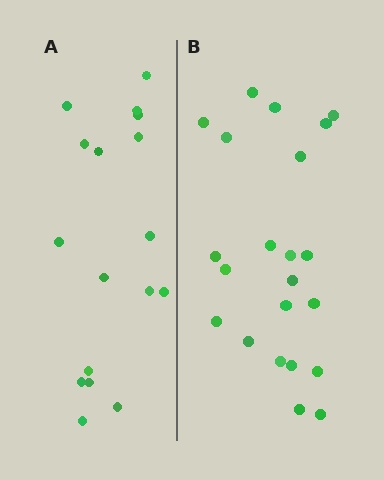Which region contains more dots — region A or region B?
Region B (the right region) has more dots.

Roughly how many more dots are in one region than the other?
Region B has about 5 more dots than region A.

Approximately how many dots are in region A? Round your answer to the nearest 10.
About 20 dots. (The exact count is 17, which rounds to 20.)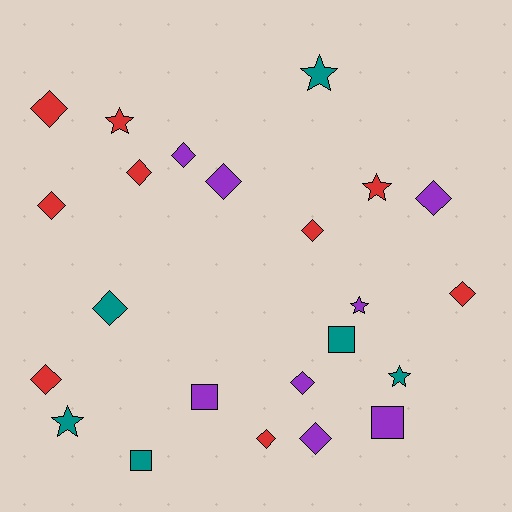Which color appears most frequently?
Red, with 9 objects.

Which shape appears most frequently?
Diamond, with 13 objects.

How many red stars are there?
There are 2 red stars.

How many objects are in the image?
There are 23 objects.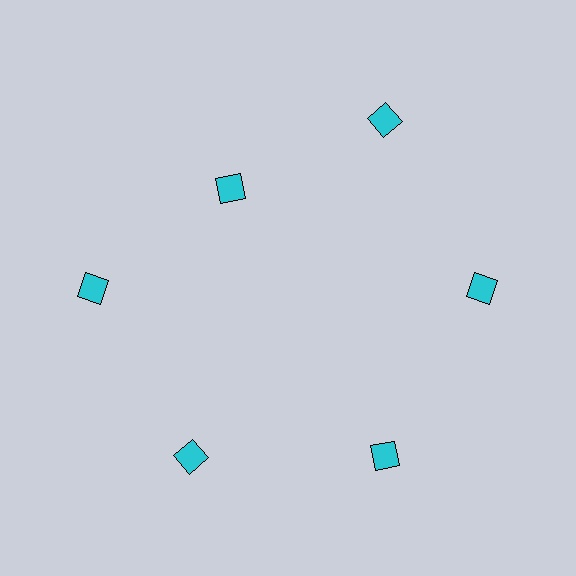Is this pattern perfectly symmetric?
No. The 6 cyan diamonds are arranged in a ring, but one element near the 11 o'clock position is pulled inward toward the center, breaking the 6-fold rotational symmetry.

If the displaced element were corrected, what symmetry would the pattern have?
It would have 6-fold rotational symmetry — the pattern would map onto itself every 60 degrees.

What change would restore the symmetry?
The symmetry would be restored by moving it outward, back onto the ring so that all 6 diamonds sit at equal angles and equal distance from the center.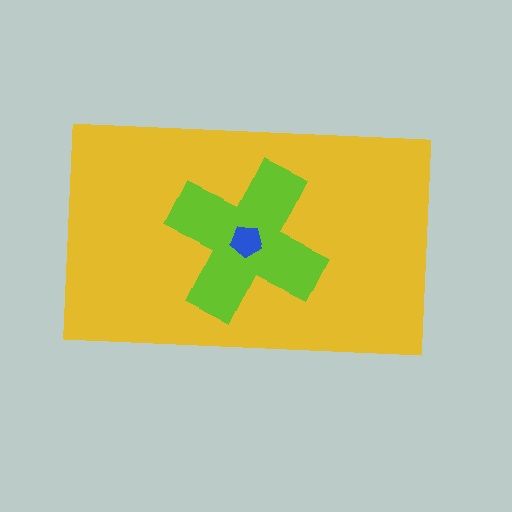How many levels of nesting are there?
3.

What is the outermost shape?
The yellow rectangle.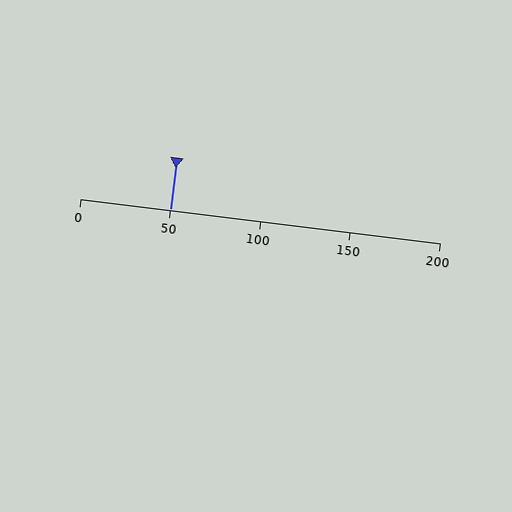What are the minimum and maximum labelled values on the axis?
The axis runs from 0 to 200.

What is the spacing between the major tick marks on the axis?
The major ticks are spaced 50 apart.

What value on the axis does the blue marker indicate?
The marker indicates approximately 50.